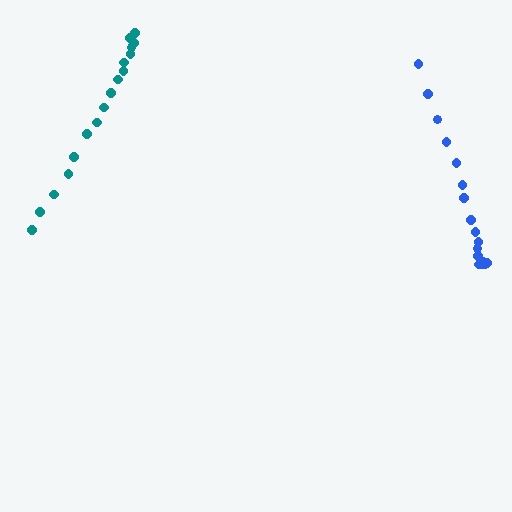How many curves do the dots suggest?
There are 2 distinct paths.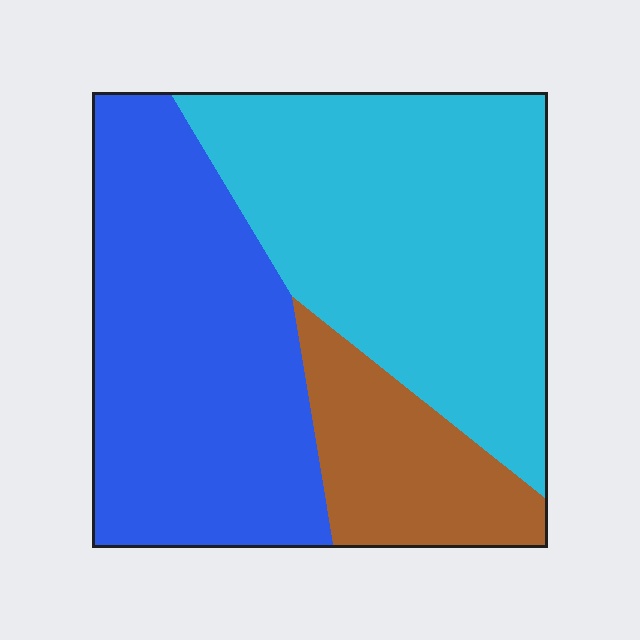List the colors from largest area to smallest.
From largest to smallest: cyan, blue, brown.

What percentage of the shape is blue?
Blue takes up about two fifths (2/5) of the shape.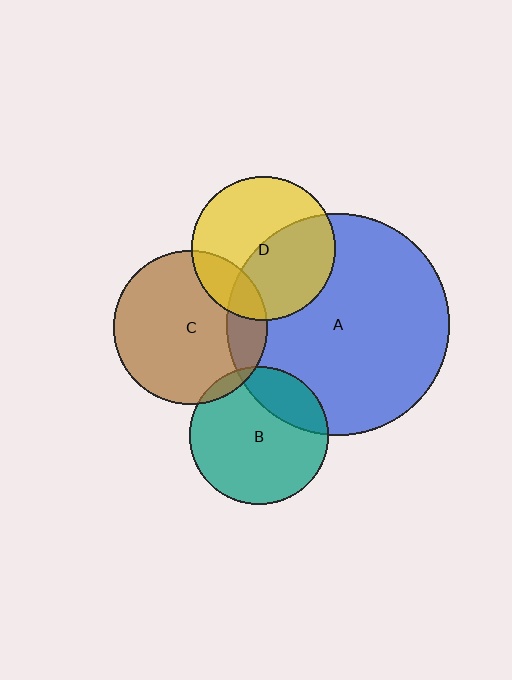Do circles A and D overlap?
Yes.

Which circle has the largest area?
Circle A (blue).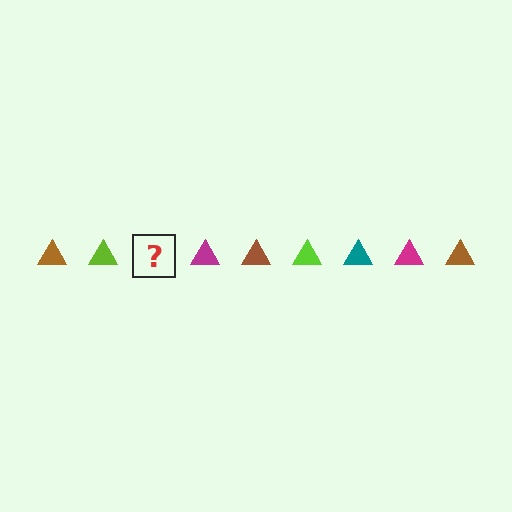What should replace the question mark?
The question mark should be replaced with a teal triangle.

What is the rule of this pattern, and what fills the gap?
The rule is that the pattern cycles through brown, lime, teal, magenta triangles. The gap should be filled with a teal triangle.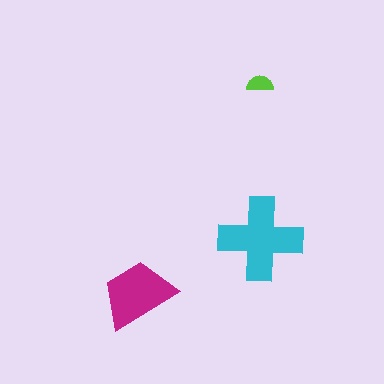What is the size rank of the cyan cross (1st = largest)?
1st.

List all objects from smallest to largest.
The lime semicircle, the magenta trapezoid, the cyan cross.